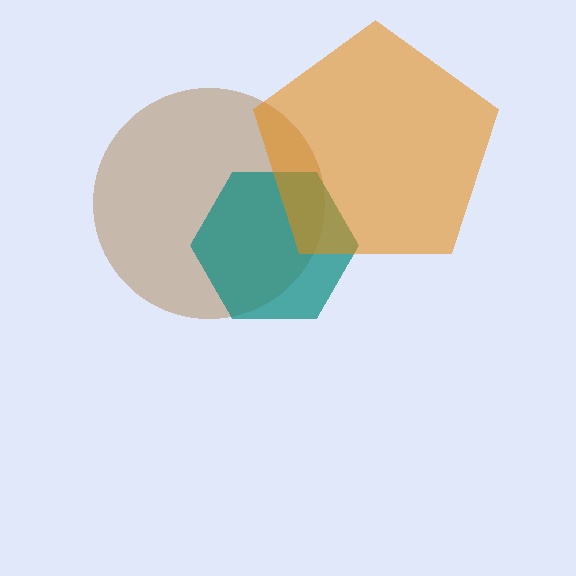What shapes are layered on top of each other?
The layered shapes are: a brown circle, a teal hexagon, an orange pentagon.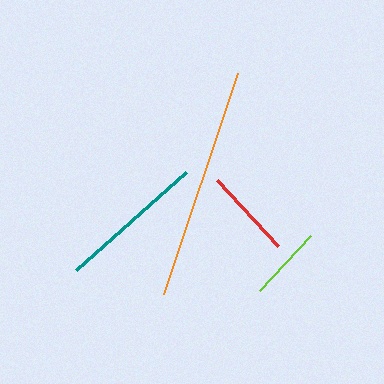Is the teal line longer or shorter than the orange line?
The orange line is longer than the teal line.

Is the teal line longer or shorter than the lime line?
The teal line is longer than the lime line.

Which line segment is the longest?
The orange line is the longest at approximately 232 pixels.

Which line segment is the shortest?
The lime line is the shortest at approximately 75 pixels.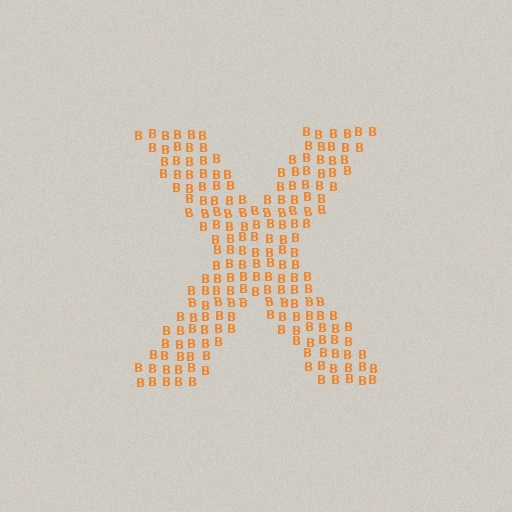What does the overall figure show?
The overall figure shows the letter X.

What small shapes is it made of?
It is made of small letter B's.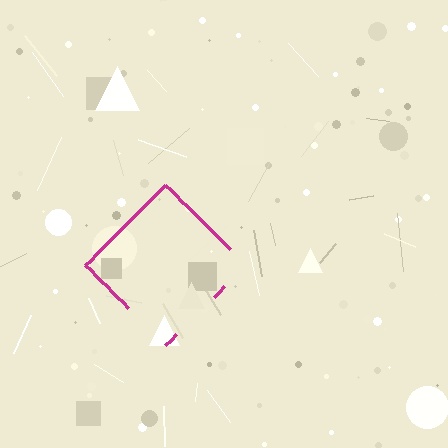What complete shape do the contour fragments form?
The contour fragments form a diamond.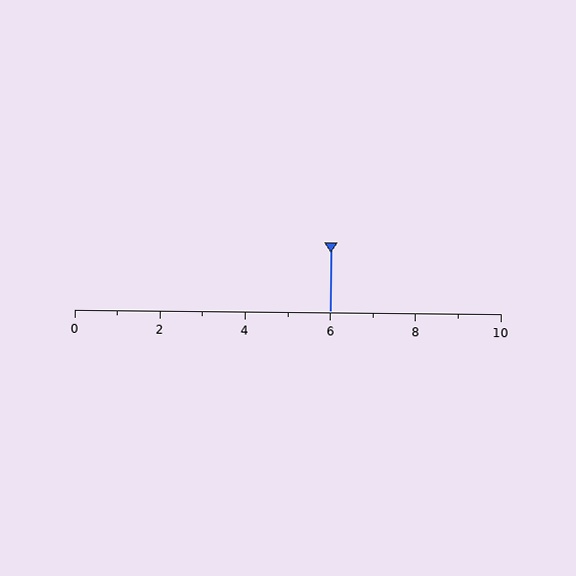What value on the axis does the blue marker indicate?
The marker indicates approximately 6.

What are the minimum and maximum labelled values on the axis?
The axis runs from 0 to 10.